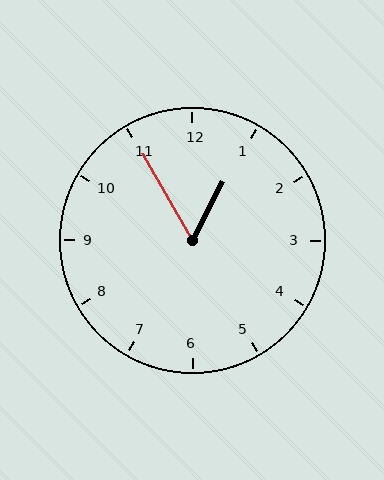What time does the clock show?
12:55.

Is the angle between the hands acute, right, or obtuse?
It is acute.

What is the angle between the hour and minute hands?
Approximately 58 degrees.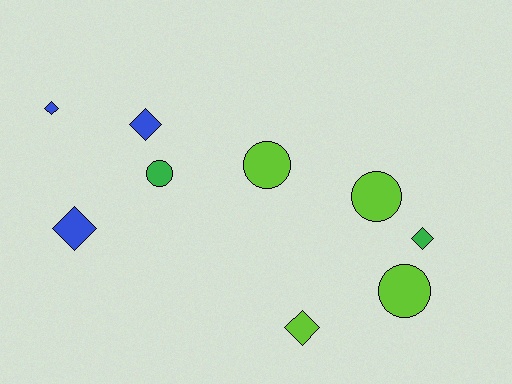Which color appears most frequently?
Lime, with 4 objects.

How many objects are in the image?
There are 9 objects.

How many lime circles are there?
There are 3 lime circles.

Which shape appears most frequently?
Diamond, with 5 objects.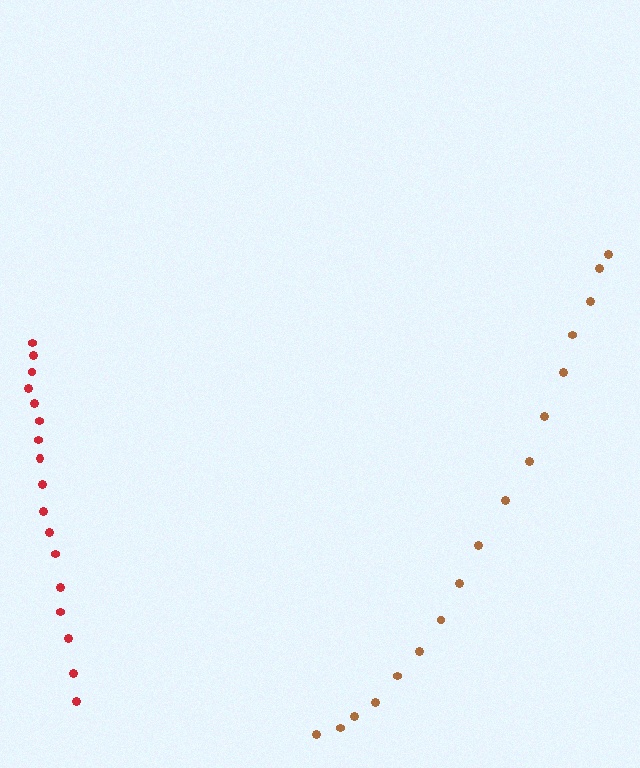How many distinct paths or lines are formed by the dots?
There are 2 distinct paths.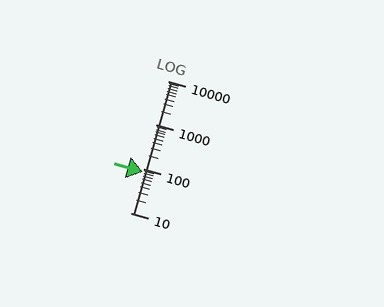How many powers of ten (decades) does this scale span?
The scale spans 3 decades, from 10 to 10000.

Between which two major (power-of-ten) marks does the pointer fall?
The pointer is between 10 and 100.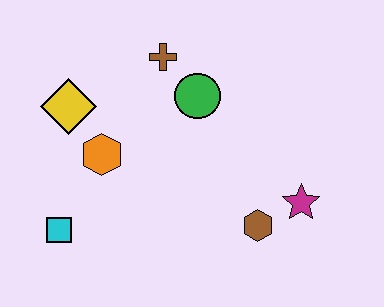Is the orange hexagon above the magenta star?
Yes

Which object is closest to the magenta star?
The brown hexagon is closest to the magenta star.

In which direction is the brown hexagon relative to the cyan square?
The brown hexagon is to the right of the cyan square.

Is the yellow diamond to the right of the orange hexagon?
No